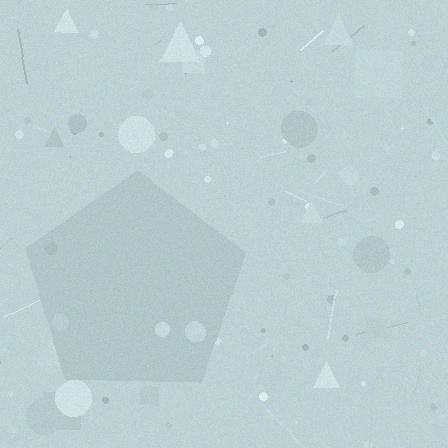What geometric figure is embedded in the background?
A pentagon is embedded in the background.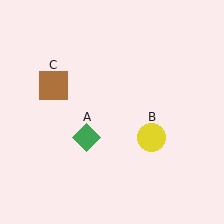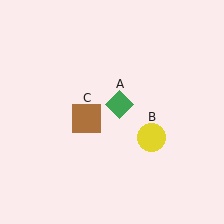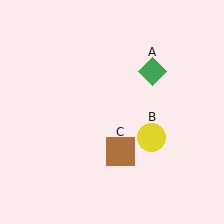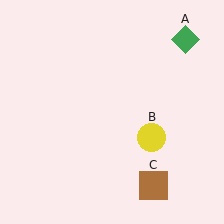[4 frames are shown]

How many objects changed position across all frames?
2 objects changed position: green diamond (object A), brown square (object C).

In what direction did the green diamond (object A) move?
The green diamond (object A) moved up and to the right.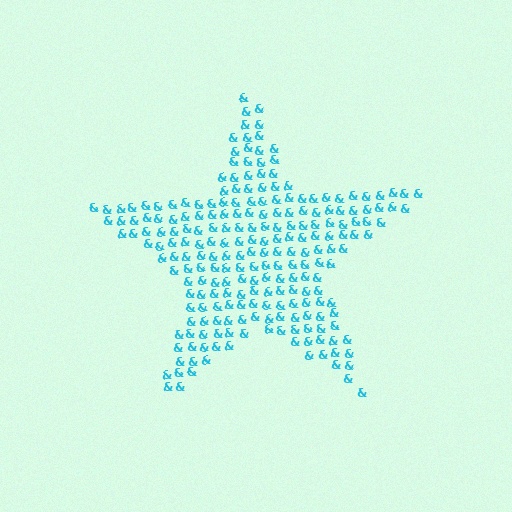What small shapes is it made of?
It is made of small ampersands.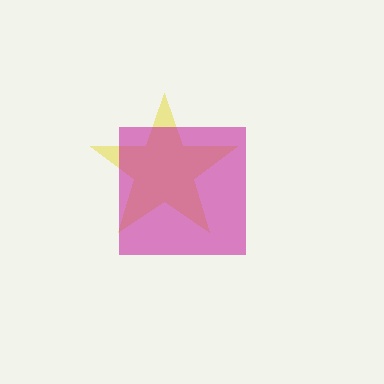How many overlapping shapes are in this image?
There are 2 overlapping shapes in the image.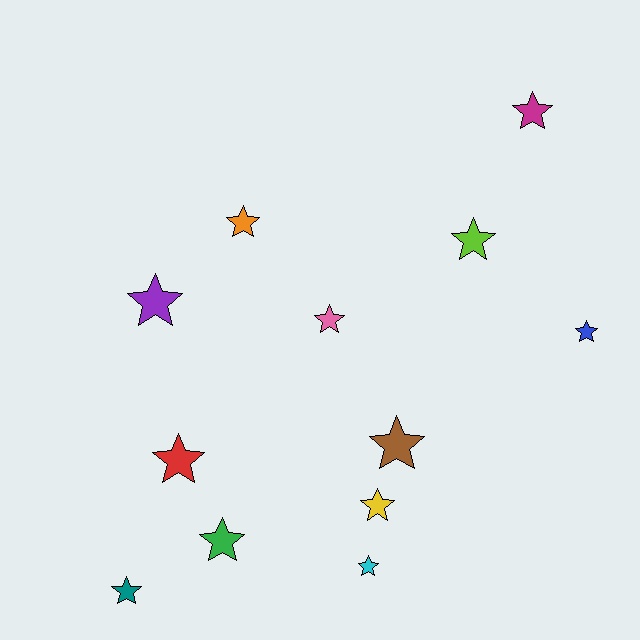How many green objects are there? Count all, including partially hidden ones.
There is 1 green object.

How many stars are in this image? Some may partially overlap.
There are 12 stars.